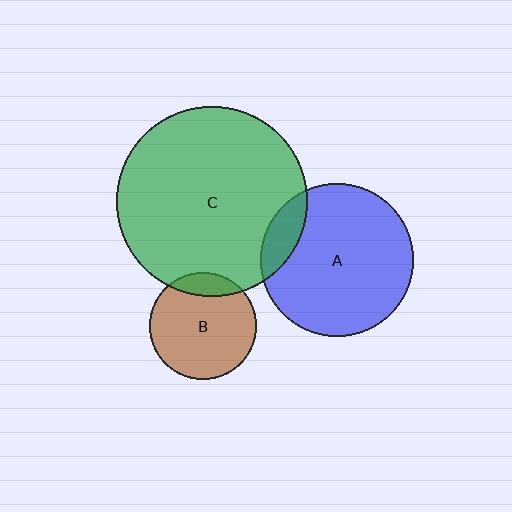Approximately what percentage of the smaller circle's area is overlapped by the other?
Approximately 15%.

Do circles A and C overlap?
Yes.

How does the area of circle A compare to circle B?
Approximately 2.0 times.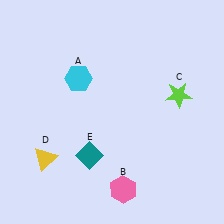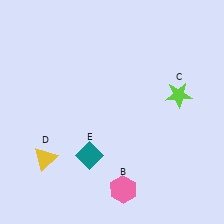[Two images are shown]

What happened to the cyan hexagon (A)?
The cyan hexagon (A) was removed in Image 2. It was in the top-left area of Image 1.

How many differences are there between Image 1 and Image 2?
There is 1 difference between the two images.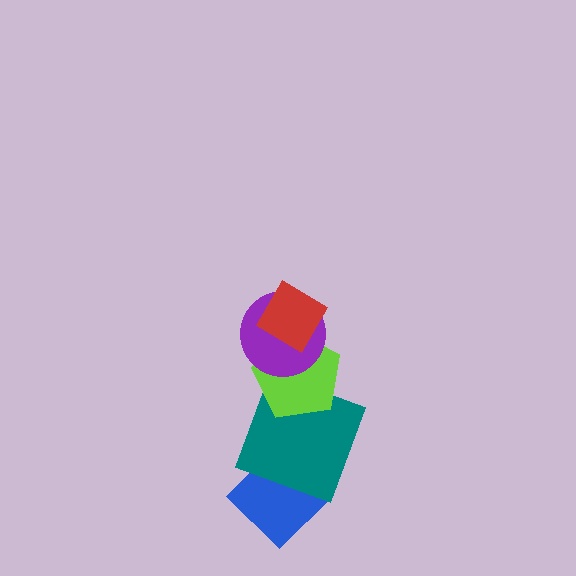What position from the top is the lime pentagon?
The lime pentagon is 3rd from the top.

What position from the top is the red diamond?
The red diamond is 1st from the top.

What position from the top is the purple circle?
The purple circle is 2nd from the top.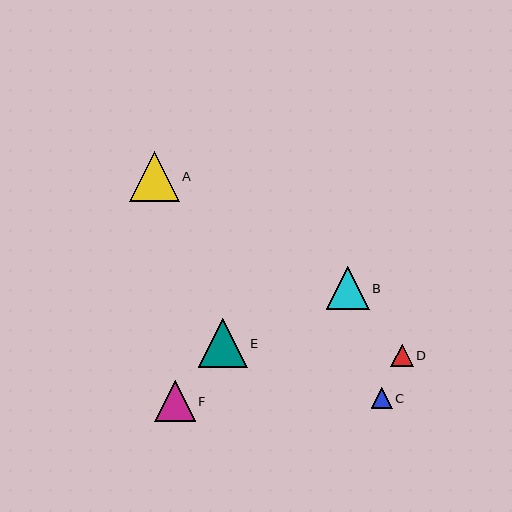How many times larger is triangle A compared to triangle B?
Triangle A is approximately 1.2 times the size of triangle B.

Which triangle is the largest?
Triangle A is the largest with a size of approximately 50 pixels.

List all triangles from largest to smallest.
From largest to smallest: A, E, B, F, D, C.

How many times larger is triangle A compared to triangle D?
Triangle A is approximately 2.2 times the size of triangle D.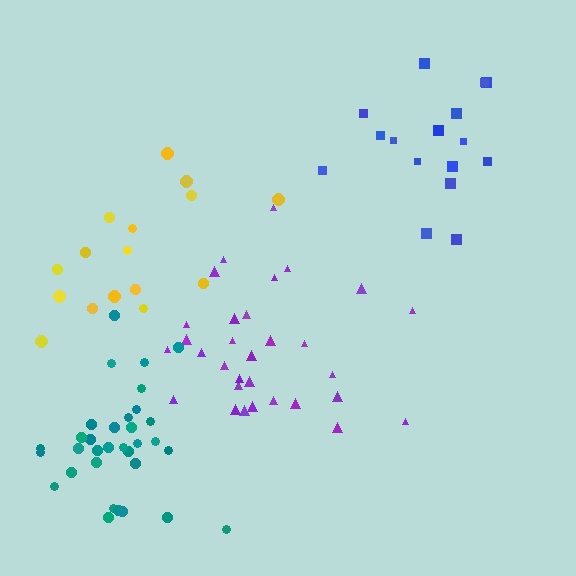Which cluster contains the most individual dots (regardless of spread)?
Teal (33).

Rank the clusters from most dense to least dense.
teal, purple, blue, yellow.